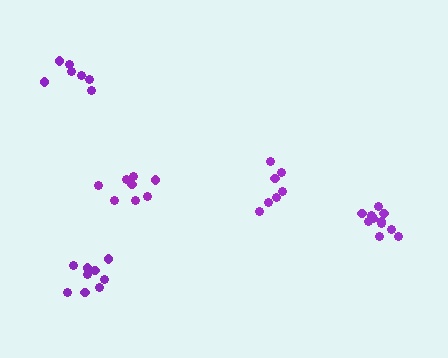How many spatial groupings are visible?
There are 5 spatial groupings.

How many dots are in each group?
Group 1: 8 dots, Group 2: 11 dots, Group 3: 9 dots, Group 4: 7 dots, Group 5: 7 dots (42 total).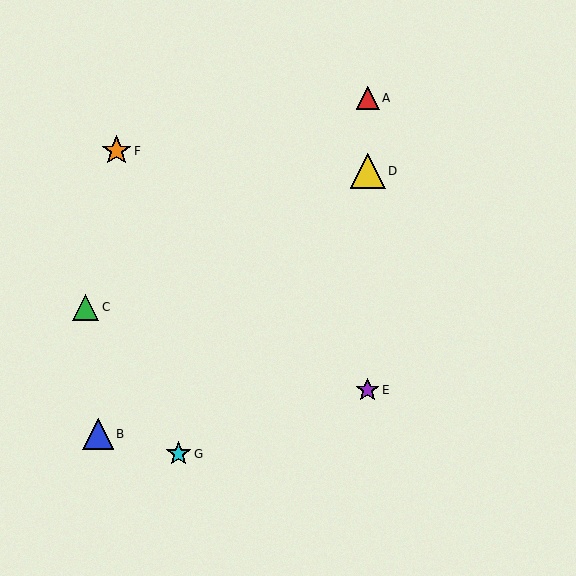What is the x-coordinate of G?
Object G is at x≈178.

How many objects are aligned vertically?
3 objects (A, D, E) are aligned vertically.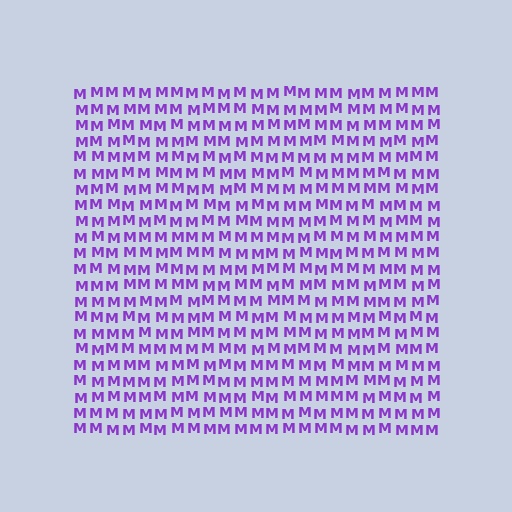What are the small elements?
The small elements are letter M's.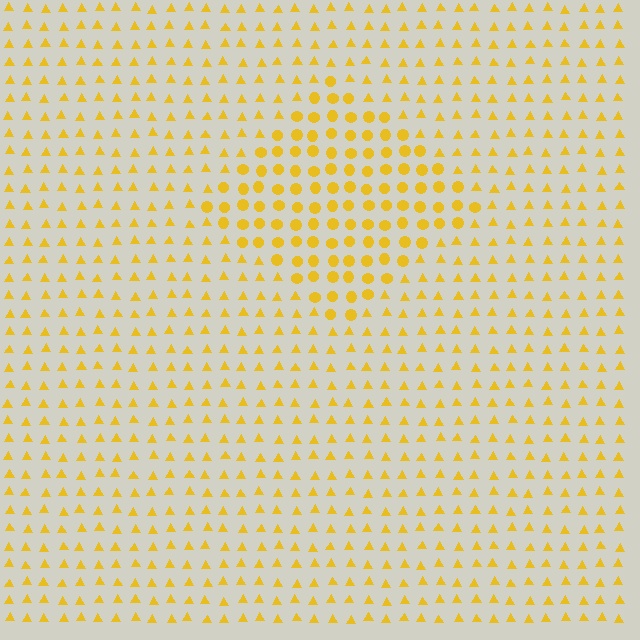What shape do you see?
I see a diamond.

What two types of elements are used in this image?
The image uses circles inside the diamond region and triangles outside it.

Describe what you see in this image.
The image is filled with small yellow elements arranged in a uniform grid. A diamond-shaped region contains circles, while the surrounding area contains triangles. The boundary is defined purely by the change in element shape.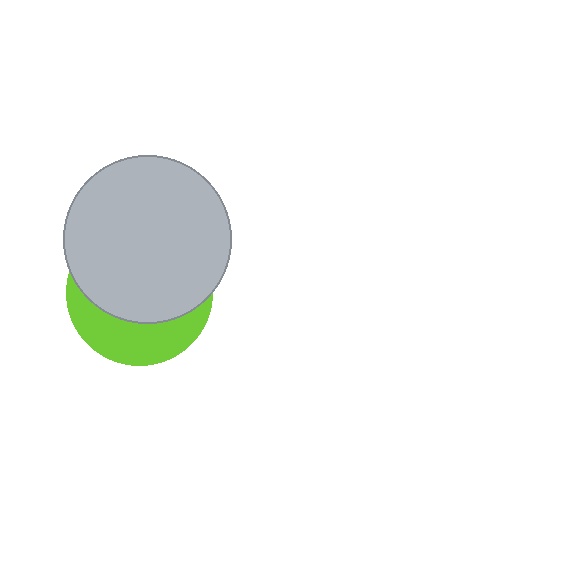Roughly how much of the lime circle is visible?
A small part of it is visible (roughly 34%).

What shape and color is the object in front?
The object in front is a light gray circle.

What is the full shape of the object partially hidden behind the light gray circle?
The partially hidden object is a lime circle.